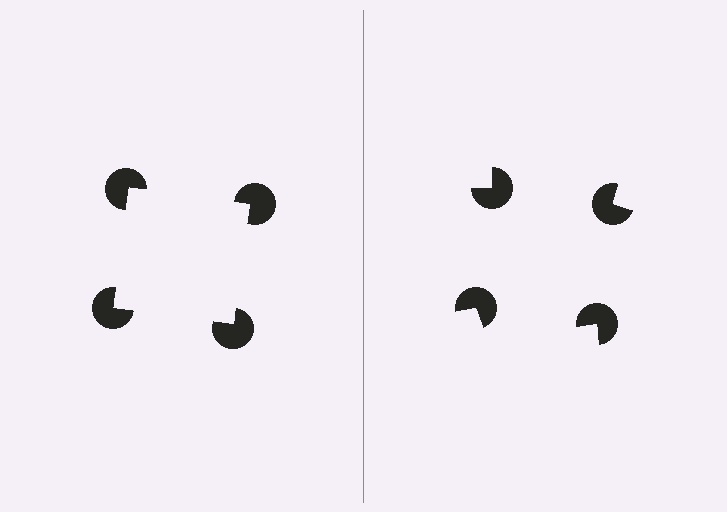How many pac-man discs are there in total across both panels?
8 — 4 on each side.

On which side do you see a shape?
An illusory square appears on the left side. On the right side the wedge cuts are rotated, so no coherent shape forms.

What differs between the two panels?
The pac-man discs are positioned identically on both sides; only the wedge orientations differ. On the left they align to a square; on the right they are misaligned.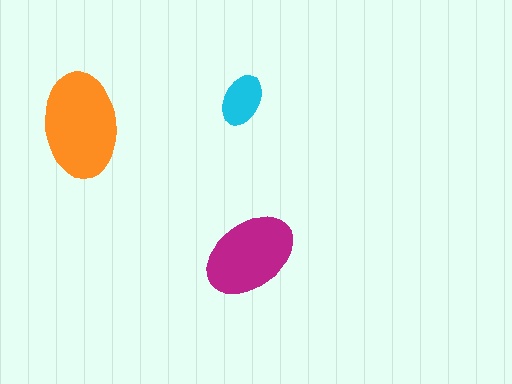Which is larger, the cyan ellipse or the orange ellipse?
The orange one.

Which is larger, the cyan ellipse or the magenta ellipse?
The magenta one.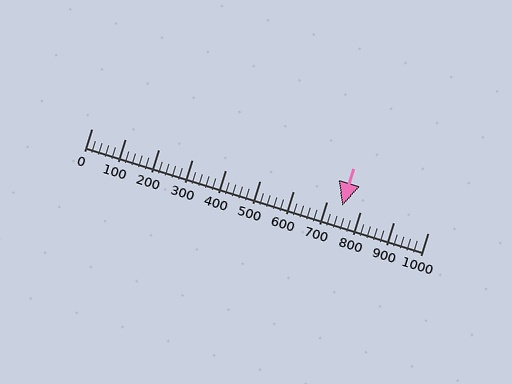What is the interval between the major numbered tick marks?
The major tick marks are spaced 100 units apart.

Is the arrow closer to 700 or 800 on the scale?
The arrow is closer to 700.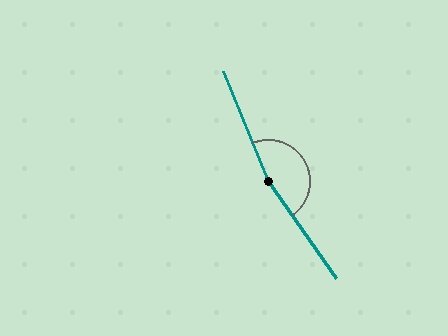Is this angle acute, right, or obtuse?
It is obtuse.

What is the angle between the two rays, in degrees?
Approximately 167 degrees.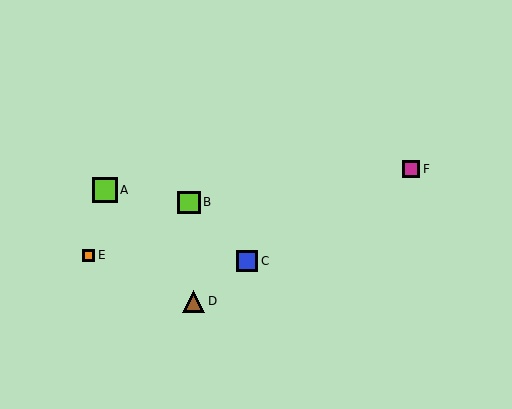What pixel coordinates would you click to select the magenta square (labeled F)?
Click at (411, 169) to select the magenta square F.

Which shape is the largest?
The lime square (labeled A) is the largest.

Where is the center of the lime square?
The center of the lime square is at (189, 202).